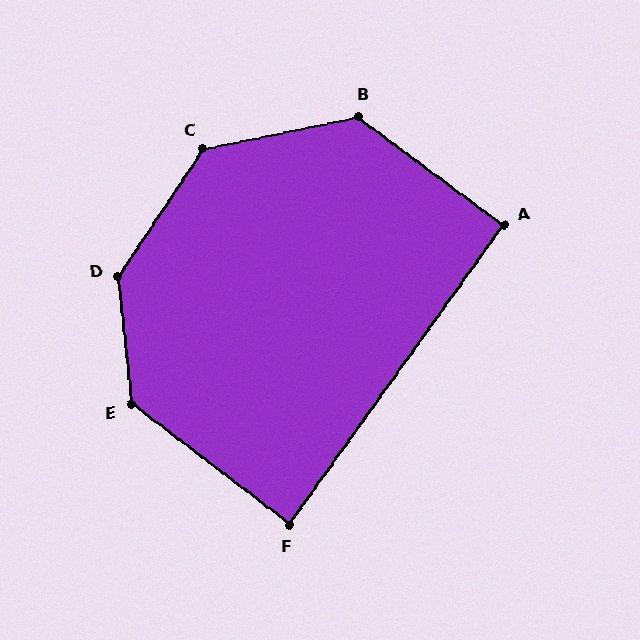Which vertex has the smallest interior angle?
F, at approximately 88 degrees.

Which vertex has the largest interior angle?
D, at approximately 140 degrees.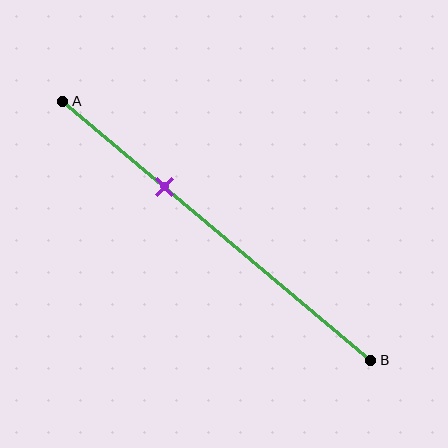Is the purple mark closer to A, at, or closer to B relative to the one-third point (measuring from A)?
The purple mark is approximately at the one-third point of segment AB.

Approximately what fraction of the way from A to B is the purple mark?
The purple mark is approximately 35% of the way from A to B.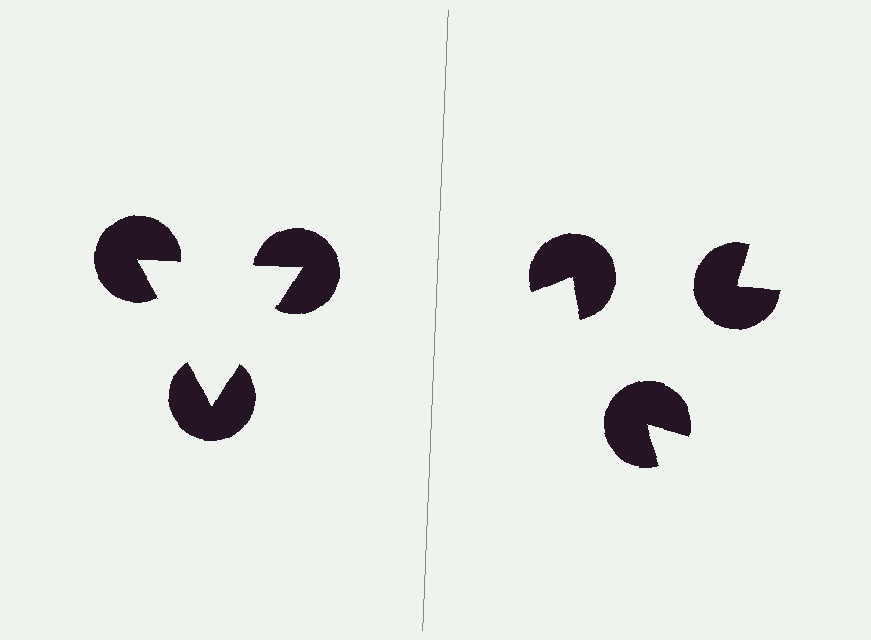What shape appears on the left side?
An illusory triangle.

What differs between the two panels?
The pac-man discs are positioned identically on both sides; only the wedge orientations differ. On the left they align to a triangle; on the right they are misaligned.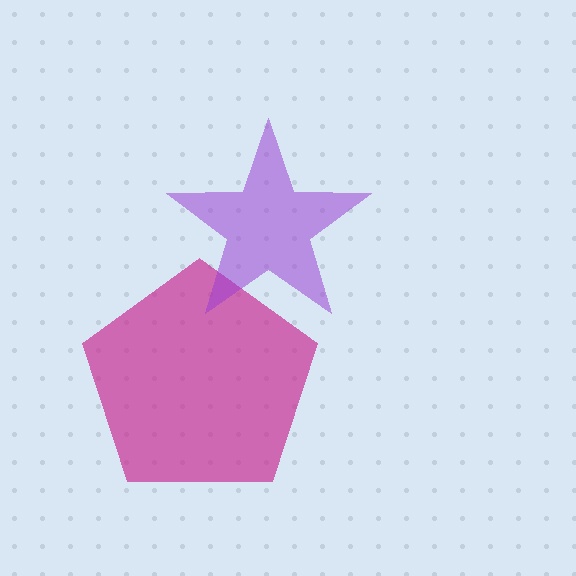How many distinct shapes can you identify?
There are 2 distinct shapes: a magenta pentagon, a purple star.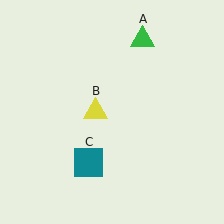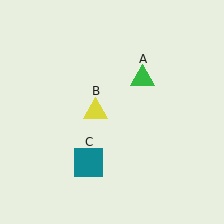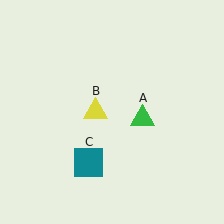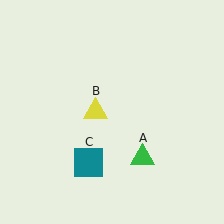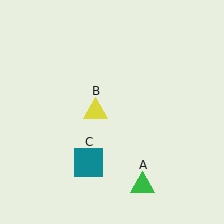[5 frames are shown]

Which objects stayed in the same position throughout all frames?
Yellow triangle (object B) and teal square (object C) remained stationary.